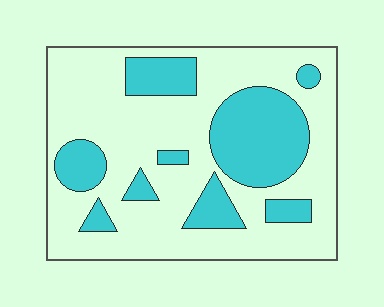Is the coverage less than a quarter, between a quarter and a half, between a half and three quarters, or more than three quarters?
Between a quarter and a half.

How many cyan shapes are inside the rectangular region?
9.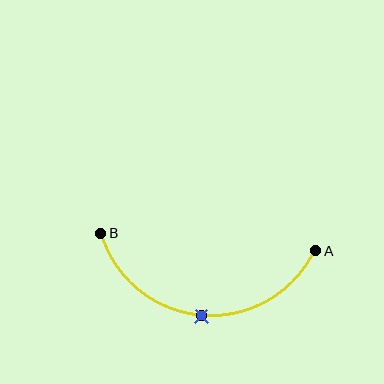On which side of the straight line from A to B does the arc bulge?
The arc bulges below the straight line connecting A and B.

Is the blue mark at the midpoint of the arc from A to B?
Yes. The blue mark lies on the arc at equal arc-length from both A and B — it is the arc midpoint.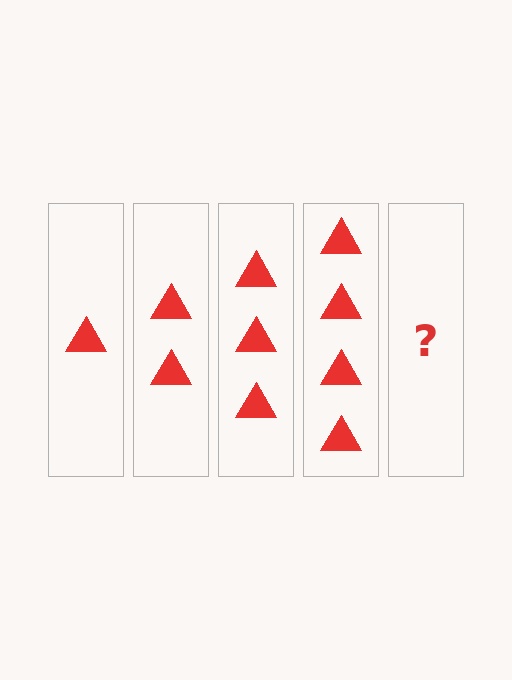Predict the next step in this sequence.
The next step is 5 triangles.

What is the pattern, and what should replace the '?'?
The pattern is that each step adds one more triangle. The '?' should be 5 triangles.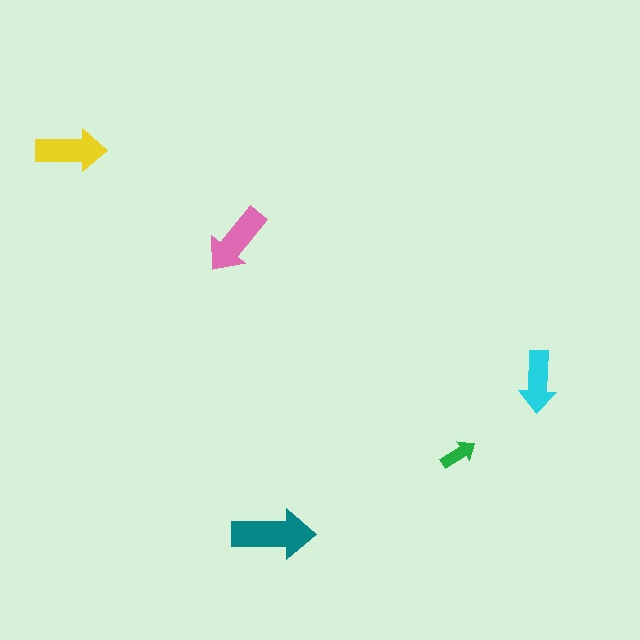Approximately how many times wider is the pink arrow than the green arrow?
About 2 times wider.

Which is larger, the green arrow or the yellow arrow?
The yellow one.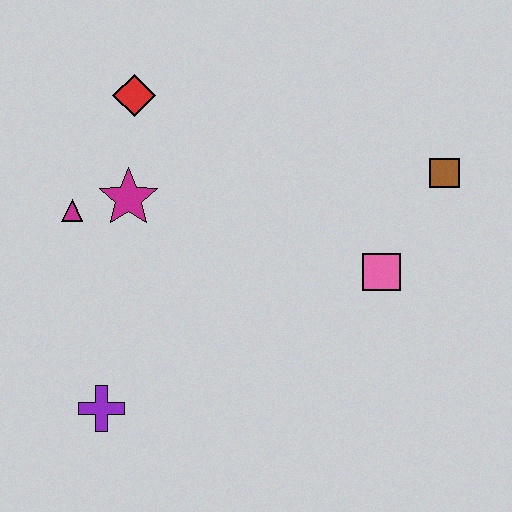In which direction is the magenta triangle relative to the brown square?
The magenta triangle is to the left of the brown square.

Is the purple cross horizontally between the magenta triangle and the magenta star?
Yes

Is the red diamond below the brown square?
No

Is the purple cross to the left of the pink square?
Yes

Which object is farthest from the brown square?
The purple cross is farthest from the brown square.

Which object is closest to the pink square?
The brown square is closest to the pink square.